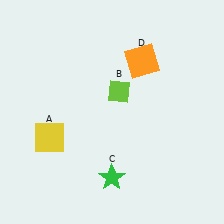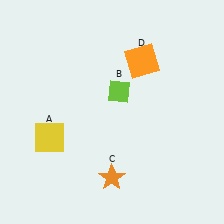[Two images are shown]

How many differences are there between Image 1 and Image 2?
There is 1 difference between the two images.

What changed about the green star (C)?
In Image 1, C is green. In Image 2, it changed to orange.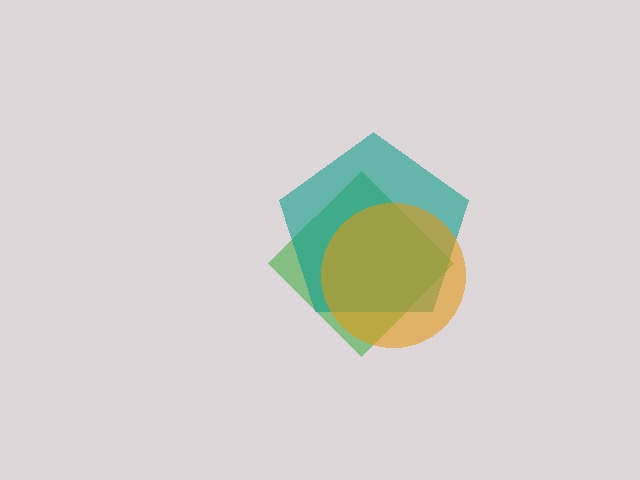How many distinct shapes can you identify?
There are 3 distinct shapes: a green diamond, a teal pentagon, an orange circle.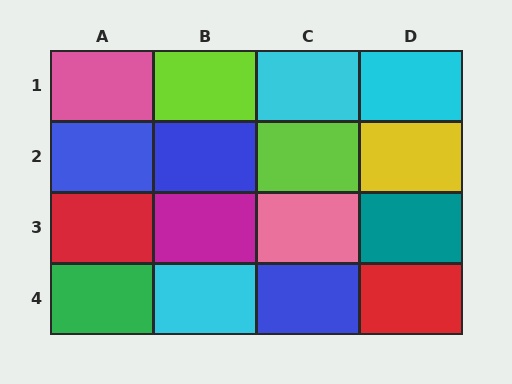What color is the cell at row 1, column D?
Cyan.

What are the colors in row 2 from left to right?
Blue, blue, lime, yellow.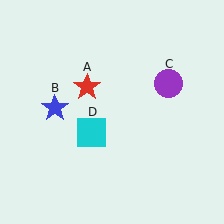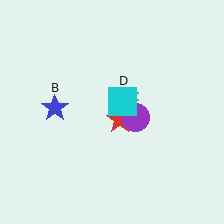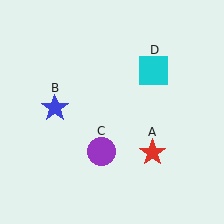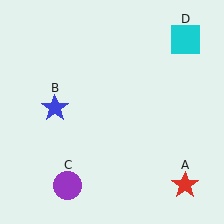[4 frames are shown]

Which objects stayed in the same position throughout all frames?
Blue star (object B) remained stationary.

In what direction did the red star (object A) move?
The red star (object A) moved down and to the right.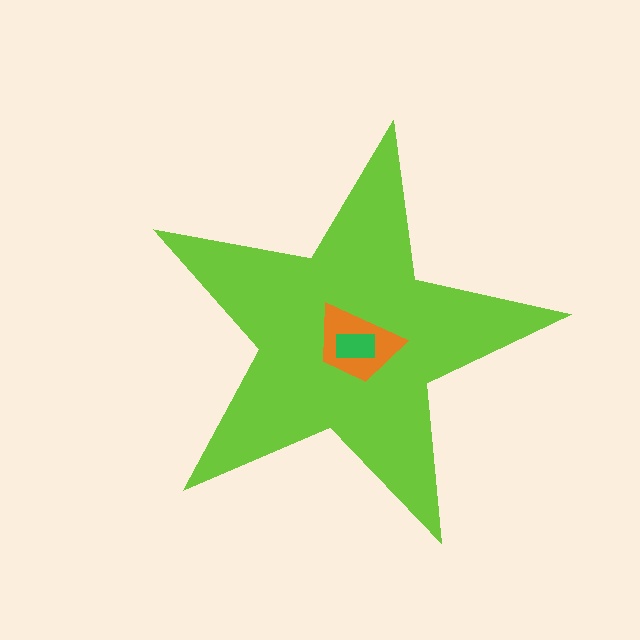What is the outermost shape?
The lime star.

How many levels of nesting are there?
3.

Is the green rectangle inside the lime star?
Yes.